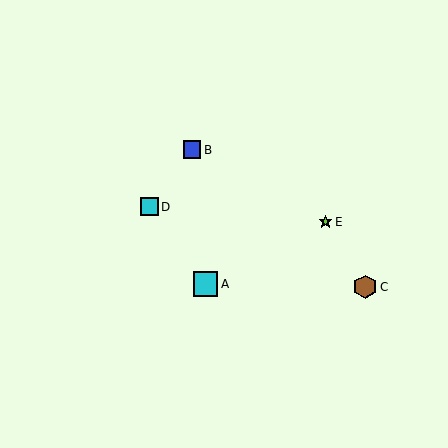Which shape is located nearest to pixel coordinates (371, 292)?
The brown hexagon (labeled C) at (365, 287) is nearest to that location.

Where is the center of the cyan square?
The center of the cyan square is at (205, 284).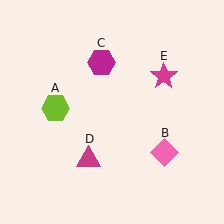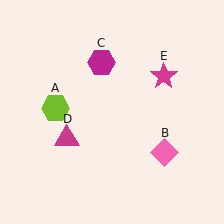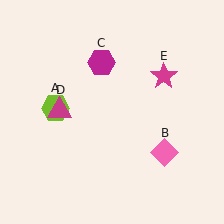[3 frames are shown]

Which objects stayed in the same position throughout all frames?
Lime hexagon (object A) and pink diamond (object B) and magenta hexagon (object C) and magenta star (object E) remained stationary.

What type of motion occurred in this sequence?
The magenta triangle (object D) rotated clockwise around the center of the scene.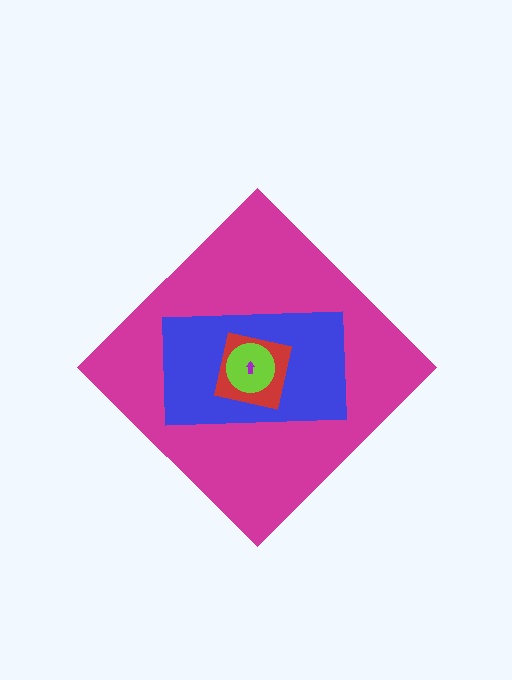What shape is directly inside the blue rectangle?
The red square.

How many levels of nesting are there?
5.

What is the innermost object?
The purple arrow.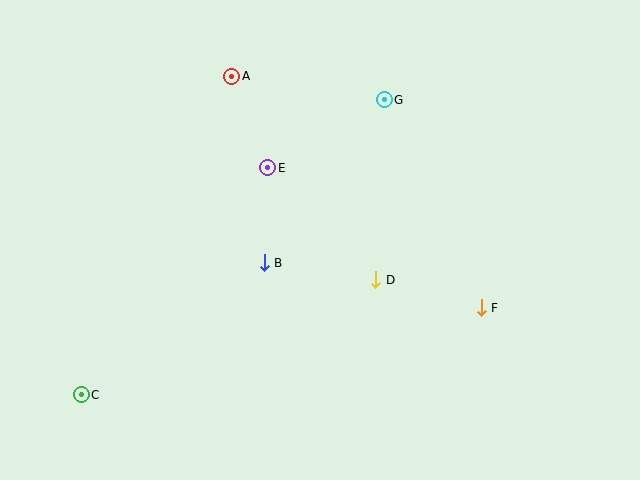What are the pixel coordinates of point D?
Point D is at (376, 280).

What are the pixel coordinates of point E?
Point E is at (268, 168).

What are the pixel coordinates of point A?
Point A is at (232, 76).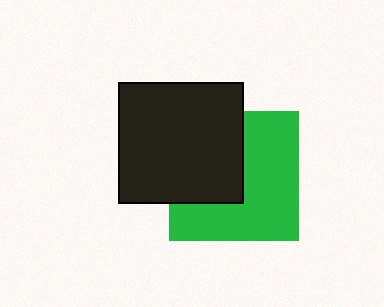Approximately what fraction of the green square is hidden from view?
Roughly 40% of the green square is hidden behind the black rectangle.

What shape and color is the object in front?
The object in front is a black rectangle.